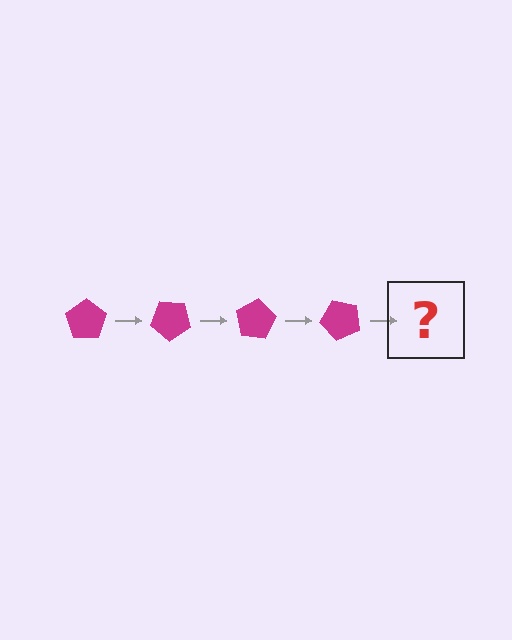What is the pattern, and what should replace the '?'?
The pattern is that the pentagon rotates 40 degrees each step. The '?' should be a magenta pentagon rotated 160 degrees.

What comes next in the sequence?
The next element should be a magenta pentagon rotated 160 degrees.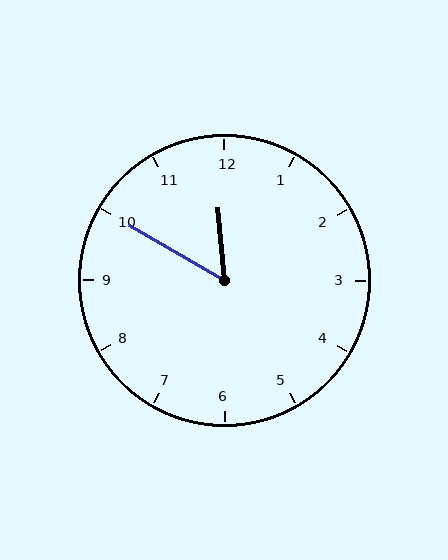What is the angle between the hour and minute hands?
Approximately 55 degrees.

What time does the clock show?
11:50.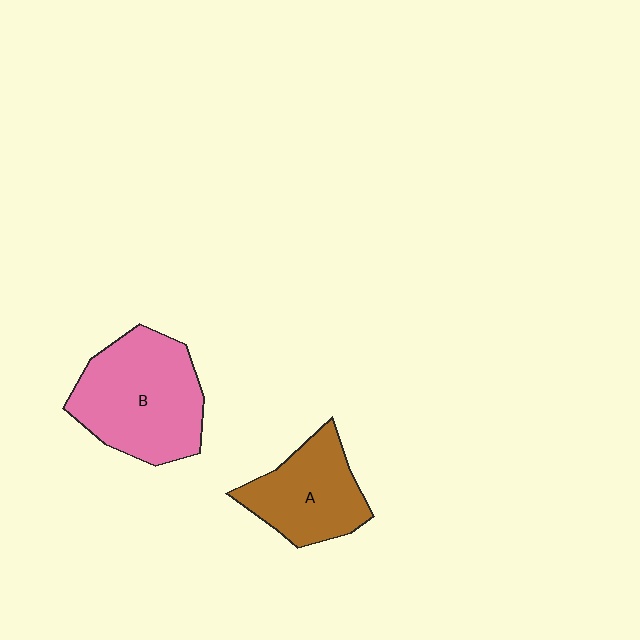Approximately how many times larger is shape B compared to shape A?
Approximately 1.4 times.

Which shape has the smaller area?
Shape A (brown).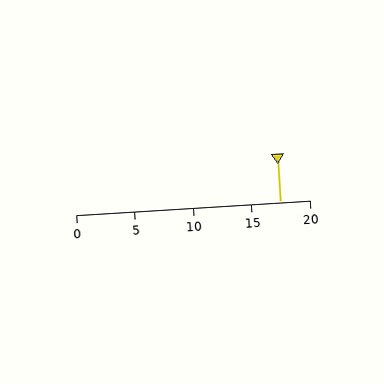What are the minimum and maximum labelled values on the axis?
The axis runs from 0 to 20.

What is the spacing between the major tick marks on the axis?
The major ticks are spaced 5 apart.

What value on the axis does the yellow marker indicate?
The marker indicates approximately 17.5.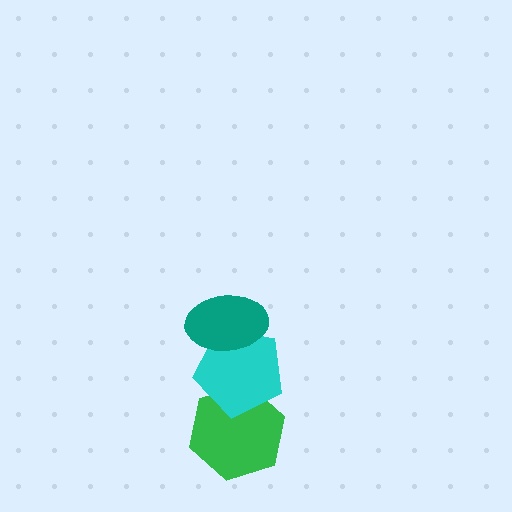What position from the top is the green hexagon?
The green hexagon is 3rd from the top.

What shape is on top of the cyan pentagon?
The teal ellipse is on top of the cyan pentagon.